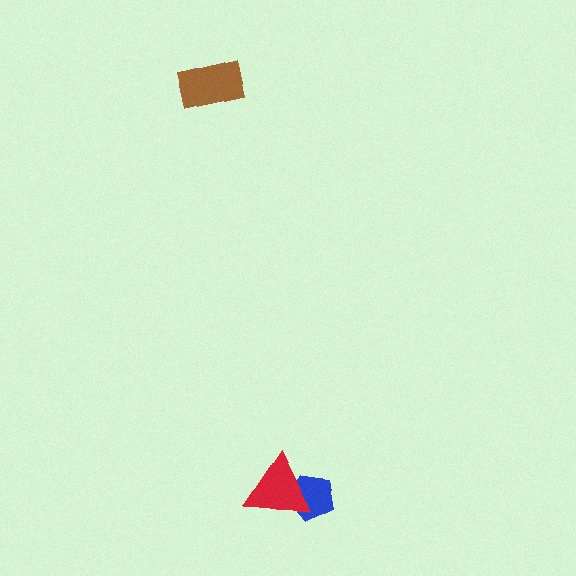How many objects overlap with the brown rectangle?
0 objects overlap with the brown rectangle.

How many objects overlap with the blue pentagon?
1 object overlaps with the blue pentagon.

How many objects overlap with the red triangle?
1 object overlaps with the red triangle.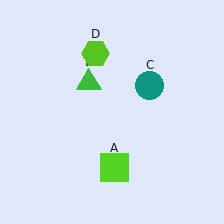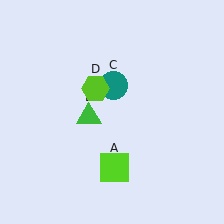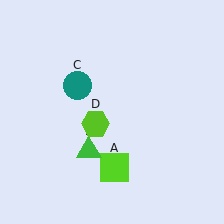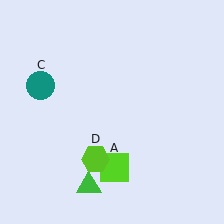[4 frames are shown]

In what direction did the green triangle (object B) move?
The green triangle (object B) moved down.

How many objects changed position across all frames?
3 objects changed position: green triangle (object B), teal circle (object C), lime hexagon (object D).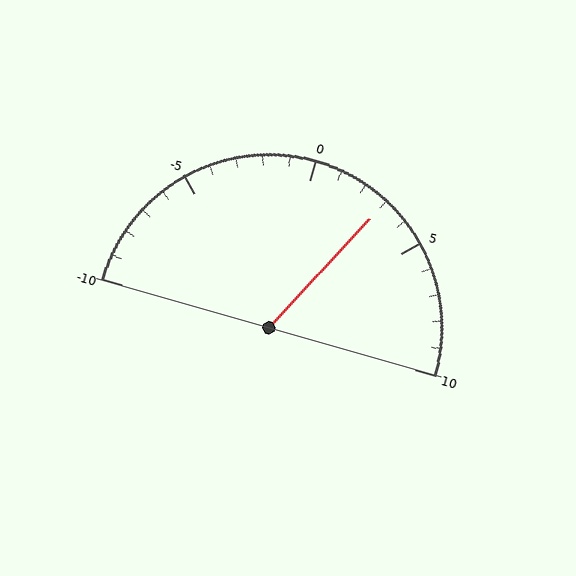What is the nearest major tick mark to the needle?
The nearest major tick mark is 5.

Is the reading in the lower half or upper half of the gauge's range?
The reading is in the upper half of the range (-10 to 10).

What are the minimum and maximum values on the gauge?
The gauge ranges from -10 to 10.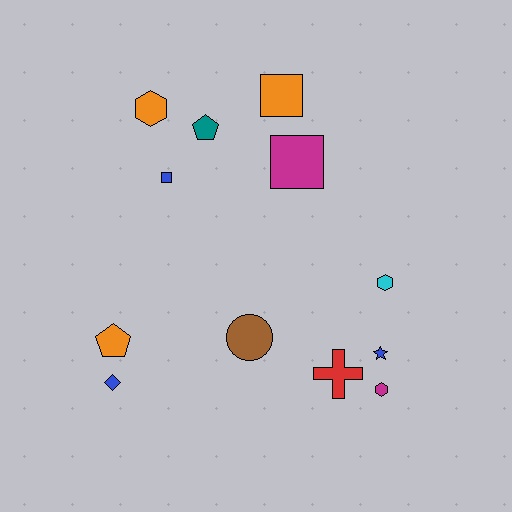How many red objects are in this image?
There is 1 red object.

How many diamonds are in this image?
There is 1 diamond.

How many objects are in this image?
There are 12 objects.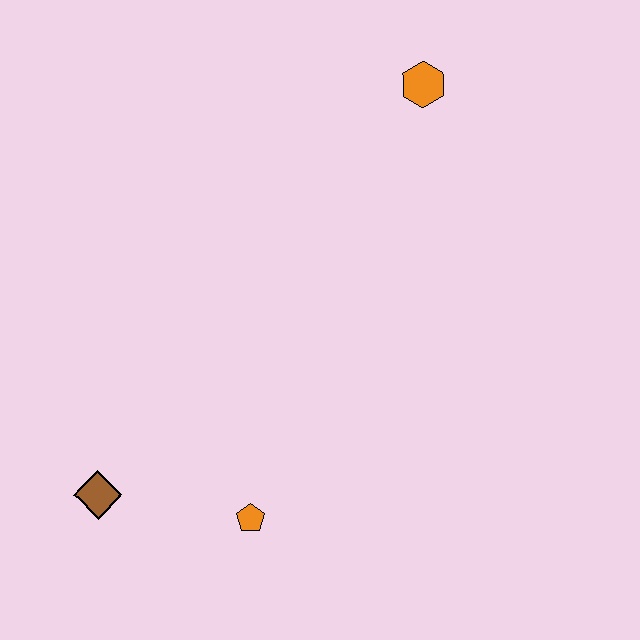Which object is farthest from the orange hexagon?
The brown diamond is farthest from the orange hexagon.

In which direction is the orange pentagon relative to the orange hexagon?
The orange pentagon is below the orange hexagon.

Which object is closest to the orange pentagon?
The brown diamond is closest to the orange pentagon.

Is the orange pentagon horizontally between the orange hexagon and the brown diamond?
Yes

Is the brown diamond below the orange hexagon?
Yes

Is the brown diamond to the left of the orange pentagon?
Yes